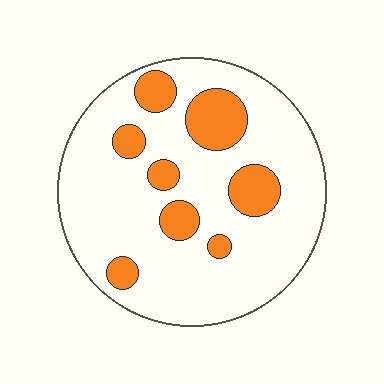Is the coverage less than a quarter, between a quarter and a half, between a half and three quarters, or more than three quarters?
Less than a quarter.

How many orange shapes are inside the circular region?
8.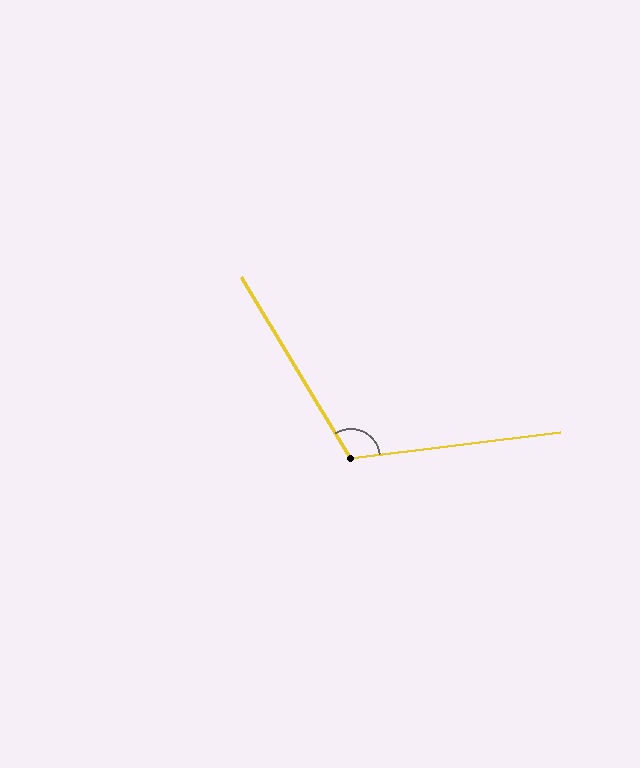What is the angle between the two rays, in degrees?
Approximately 114 degrees.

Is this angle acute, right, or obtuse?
It is obtuse.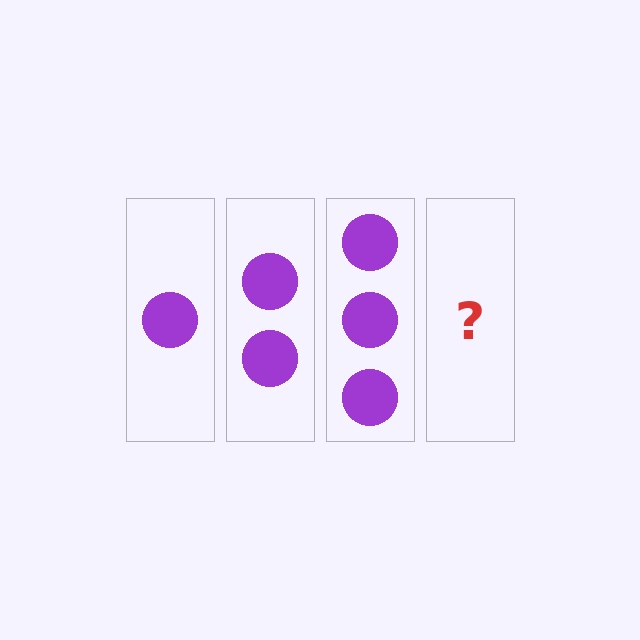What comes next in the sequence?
The next element should be 4 circles.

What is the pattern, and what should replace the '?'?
The pattern is that each step adds one more circle. The '?' should be 4 circles.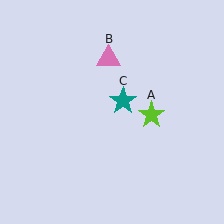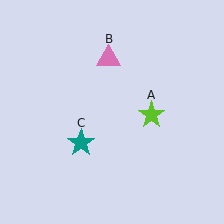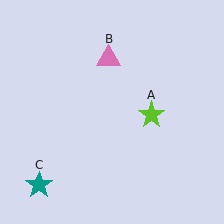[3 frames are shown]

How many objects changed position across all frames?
1 object changed position: teal star (object C).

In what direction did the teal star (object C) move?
The teal star (object C) moved down and to the left.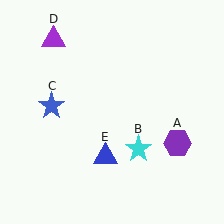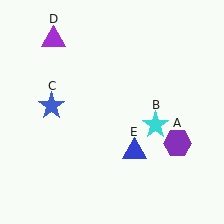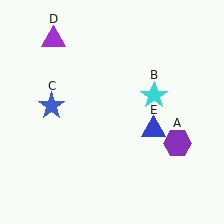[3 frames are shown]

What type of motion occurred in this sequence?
The cyan star (object B), blue triangle (object E) rotated counterclockwise around the center of the scene.